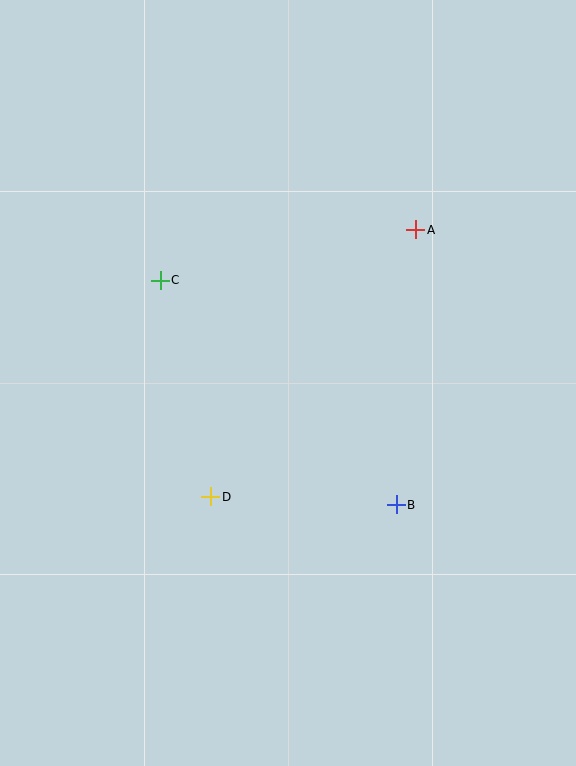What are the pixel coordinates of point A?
Point A is at (416, 230).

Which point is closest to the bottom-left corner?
Point D is closest to the bottom-left corner.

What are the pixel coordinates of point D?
Point D is at (211, 497).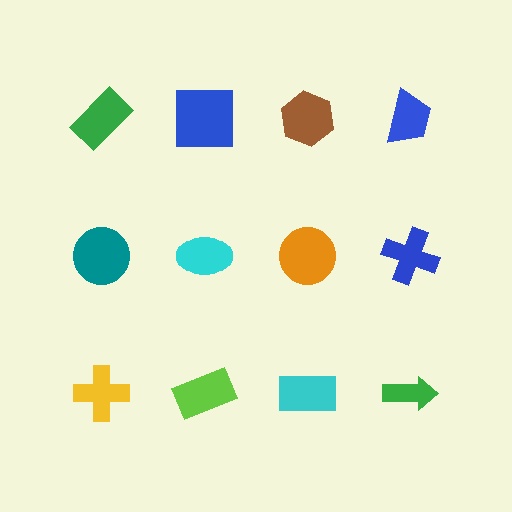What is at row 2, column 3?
An orange circle.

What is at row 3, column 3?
A cyan rectangle.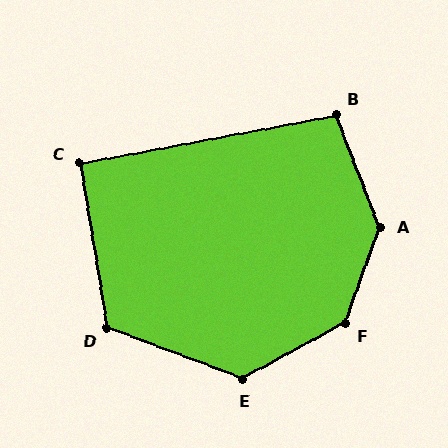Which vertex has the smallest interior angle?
C, at approximately 91 degrees.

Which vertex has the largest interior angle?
F, at approximately 139 degrees.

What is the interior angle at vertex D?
Approximately 120 degrees (obtuse).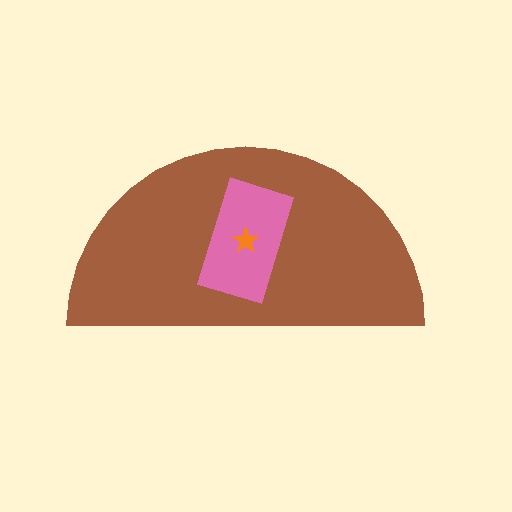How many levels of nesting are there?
3.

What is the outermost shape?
The brown semicircle.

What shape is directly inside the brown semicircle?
The pink rectangle.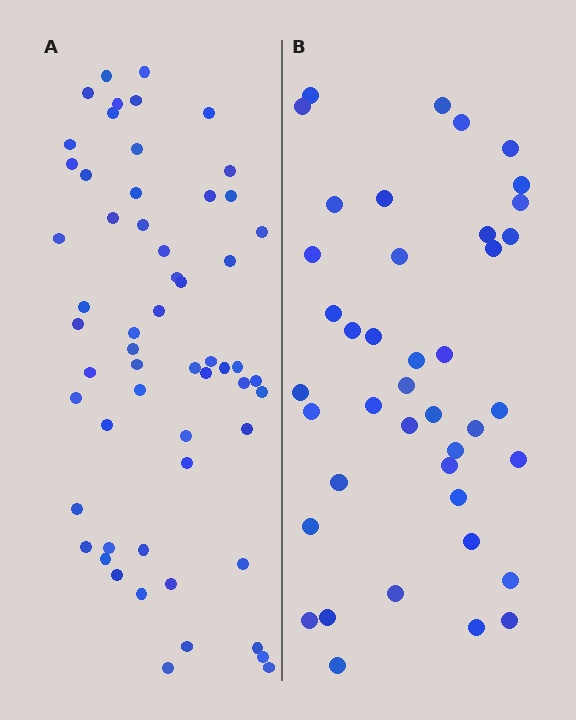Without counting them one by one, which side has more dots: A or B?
Region A (the left region) has more dots.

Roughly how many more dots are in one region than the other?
Region A has approximately 15 more dots than region B.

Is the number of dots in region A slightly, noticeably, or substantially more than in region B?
Region A has noticeably more, but not dramatically so. The ratio is roughly 1.4 to 1.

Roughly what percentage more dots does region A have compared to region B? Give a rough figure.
About 40% more.